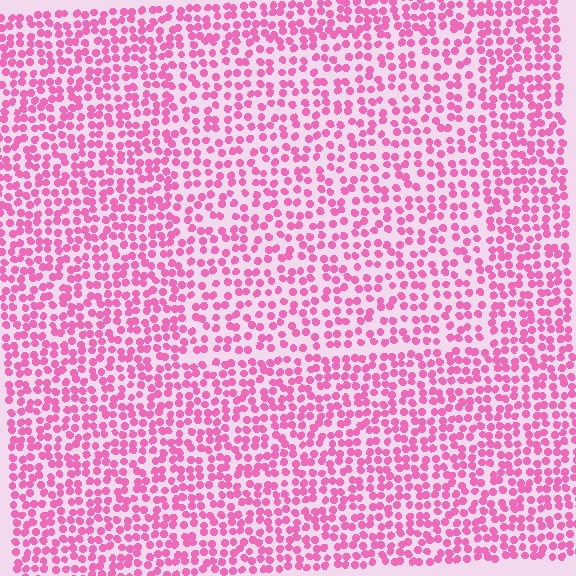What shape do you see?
I see a rectangle.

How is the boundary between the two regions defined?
The boundary is defined by a change in element density (approximately 1.4x ratio). All elements are the same color, size, and shape.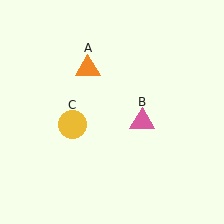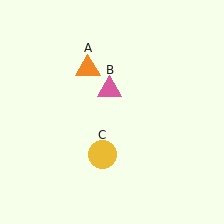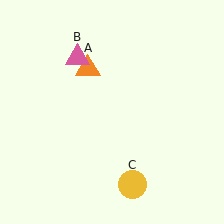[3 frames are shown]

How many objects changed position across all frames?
2 objects changed position: pink triangle (object B), yellow circle (object C).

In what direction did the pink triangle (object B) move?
The pink triangle (object B) moved up and to the left.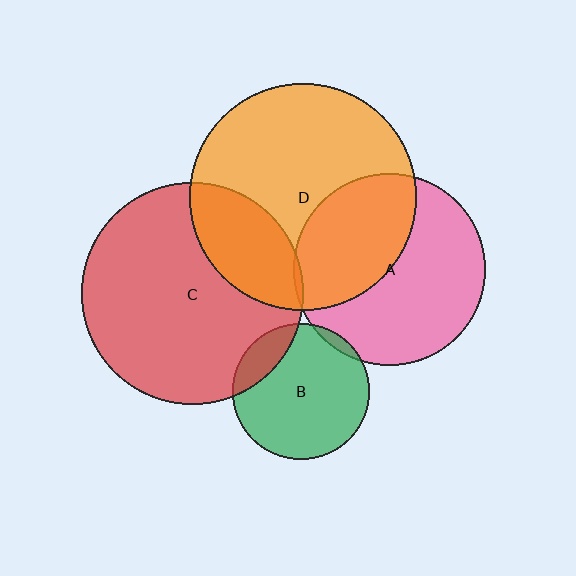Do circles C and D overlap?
Yes.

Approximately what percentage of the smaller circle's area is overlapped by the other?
Approximately 25%.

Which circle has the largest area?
Circle D (orange).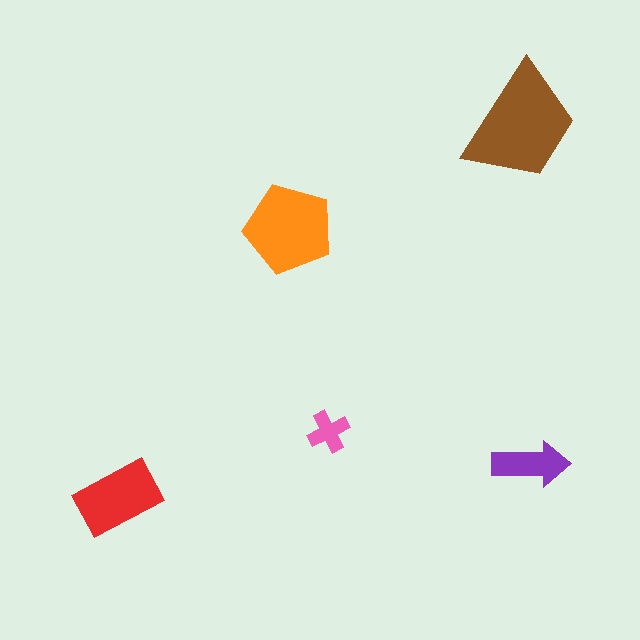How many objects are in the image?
There are 5 objects in the image.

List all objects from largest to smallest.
The brown trapezoid, the orange pentagon, the red rectangle, the purple arrow, the pink cross.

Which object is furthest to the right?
The purple arrow is rightmost.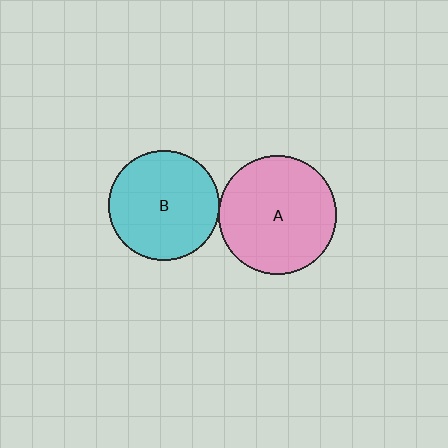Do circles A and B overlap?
Yes.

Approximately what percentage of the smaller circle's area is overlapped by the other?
Approximately 5%.